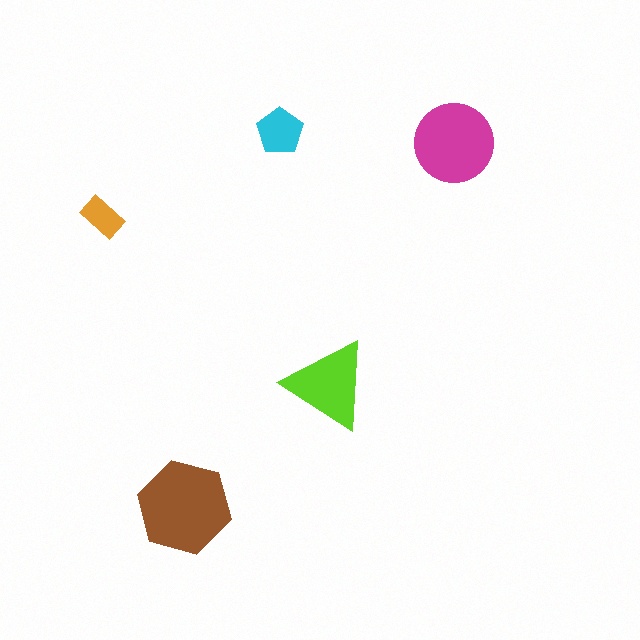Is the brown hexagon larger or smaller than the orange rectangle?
Larger.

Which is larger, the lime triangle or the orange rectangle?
The lime triangle.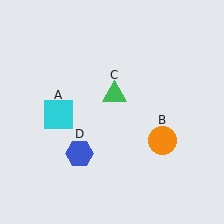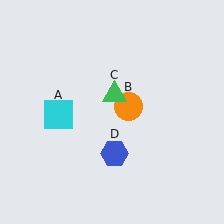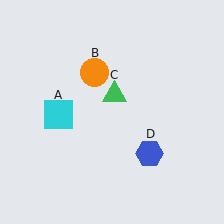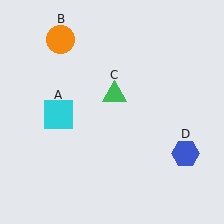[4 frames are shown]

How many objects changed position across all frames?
2 objects changed position: orange circle (object B), blue hexagon (object D).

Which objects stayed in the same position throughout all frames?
Cyan square (object A) and green triangle (object C) remained stationary.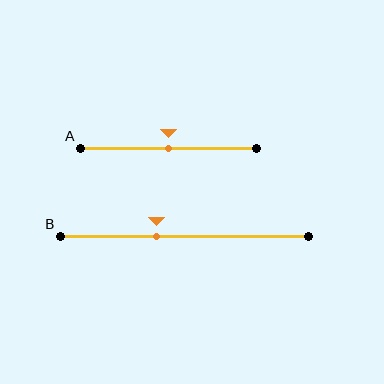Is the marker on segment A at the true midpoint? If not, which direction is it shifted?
Yes, the marker on segment A is at the true midpoint.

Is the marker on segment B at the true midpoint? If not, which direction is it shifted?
No, the marker on segment B is shifted to the left by about 11% of the segment length.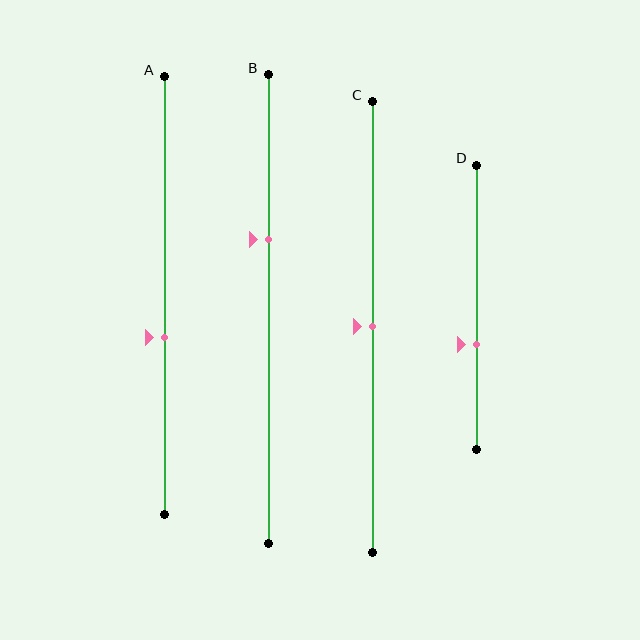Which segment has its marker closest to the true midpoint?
Segment C has its marker closest to the true midpoint.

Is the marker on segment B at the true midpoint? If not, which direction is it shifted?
No, the marker on segment B is shifted upward by about 15% of the segment length.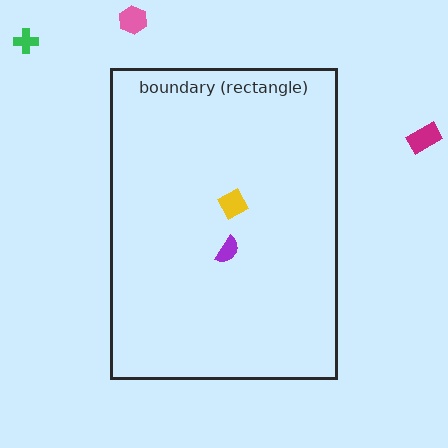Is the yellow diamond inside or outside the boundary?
Inside.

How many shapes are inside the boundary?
2 inside, 3 outside.